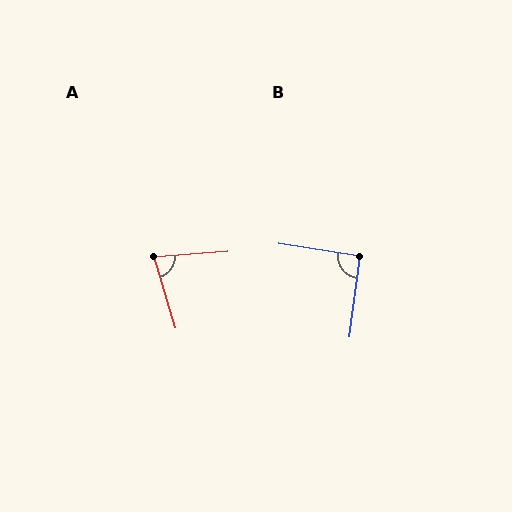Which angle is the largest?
B, at approximately 92 degrees.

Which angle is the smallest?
A, at approximately 78 degrees.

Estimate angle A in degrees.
Approximately 78 degrees.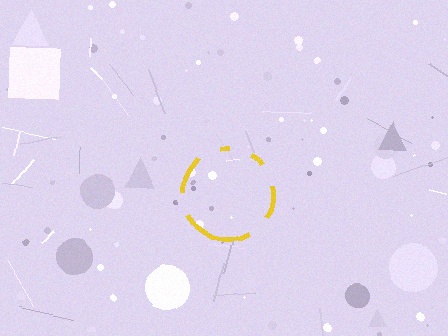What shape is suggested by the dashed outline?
The dashed outline suggests a circle.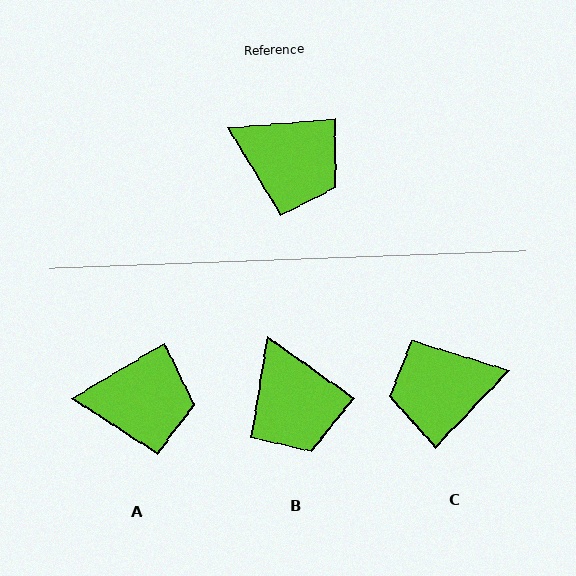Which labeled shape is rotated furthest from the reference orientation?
C, about 139 degrees away.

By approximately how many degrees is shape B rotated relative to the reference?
Approximately 40 degrees clockwise.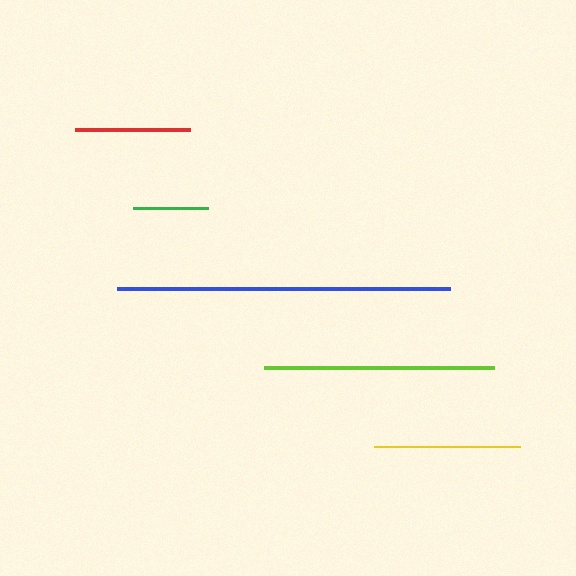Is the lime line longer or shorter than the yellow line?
The lime line is longer than the yellow line.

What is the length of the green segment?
The green segment is approximately 75 pixels long.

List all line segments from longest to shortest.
From longest to shortest: blue, lime, yellow, red, green.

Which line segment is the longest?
The blue line is the longest at approximately 333 pixels.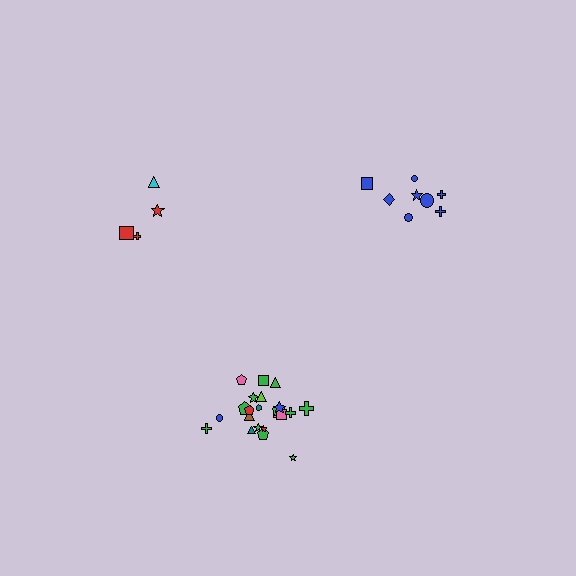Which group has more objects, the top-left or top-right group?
The top-right group.